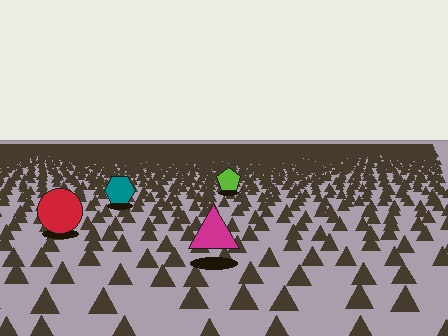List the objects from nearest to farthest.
From nearest to farthest: the magenta triangle, the red circle, the teal hexagon, the lime pentagon.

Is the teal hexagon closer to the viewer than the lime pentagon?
Yes. The teal hexagon is closer — you can tell from the texture gradient: the ground texture is coarser near it.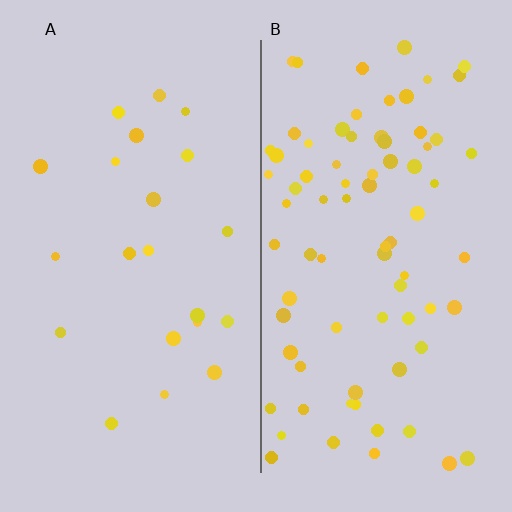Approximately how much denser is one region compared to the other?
Approximately 3.6× — region B over region A.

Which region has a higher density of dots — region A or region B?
B (the right).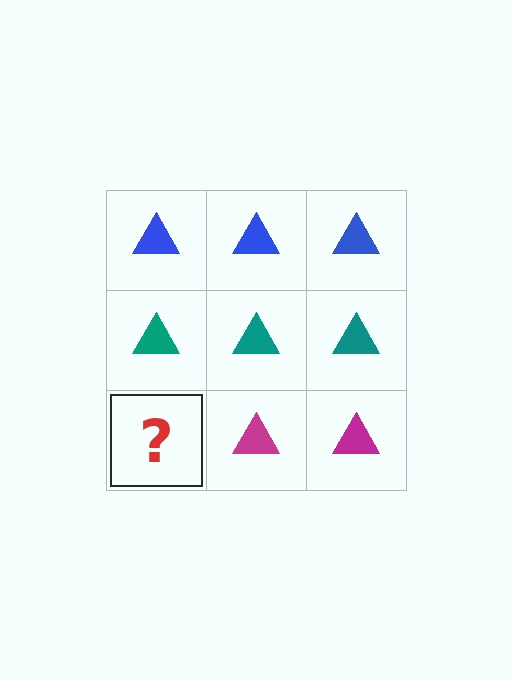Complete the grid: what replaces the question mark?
The question mark should be replaced with a magenta triangle.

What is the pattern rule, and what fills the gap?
The rule is that each row has a consistent color. The gap should be filled with a magenta triangle.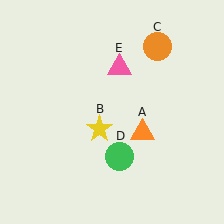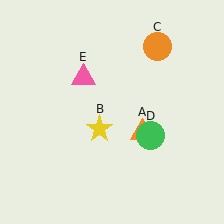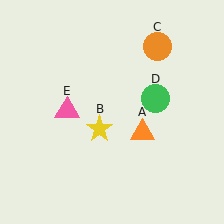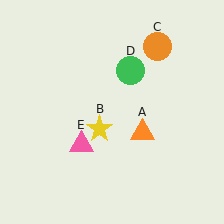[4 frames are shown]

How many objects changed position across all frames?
2 objects changed position: green circle (object D), pink triangle (object E).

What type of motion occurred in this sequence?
The green circle (object D), pink triangle (object E) rotated counterclockwise around the center of the scene.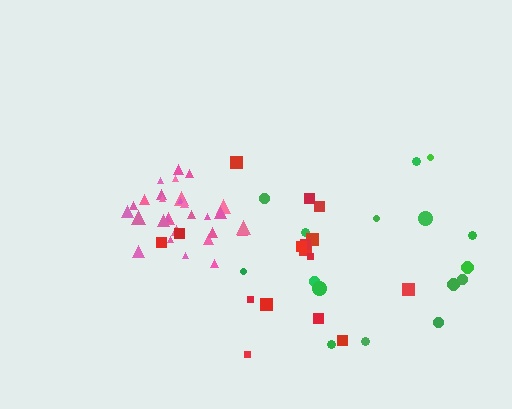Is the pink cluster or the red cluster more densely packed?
Pink.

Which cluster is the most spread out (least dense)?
Green.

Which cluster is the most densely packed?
Pink.